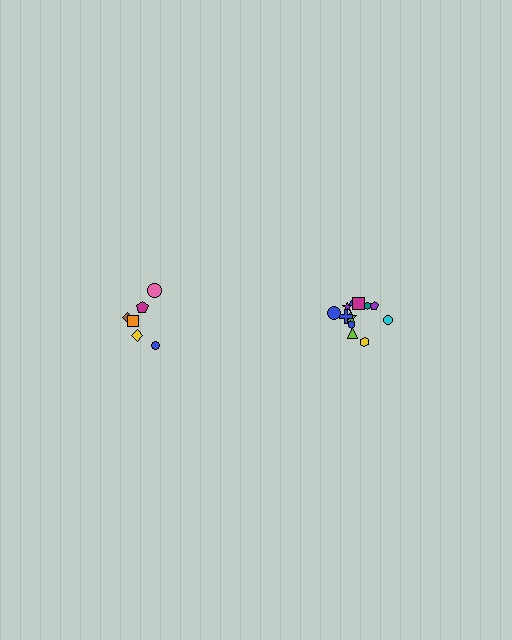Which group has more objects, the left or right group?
The right group.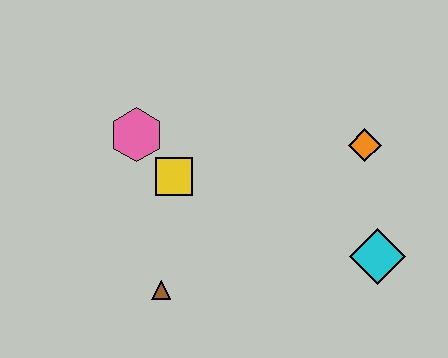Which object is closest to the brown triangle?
The yellow square is closest to the brown triangle.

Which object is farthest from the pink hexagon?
The cyan diamond is farthest from the pink hexagon.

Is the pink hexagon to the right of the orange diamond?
No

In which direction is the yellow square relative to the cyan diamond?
The yellow square is to the left of the cyan diamond.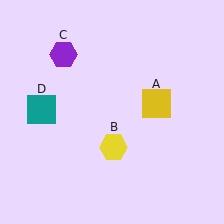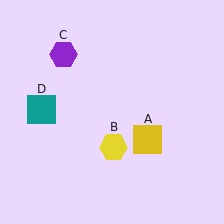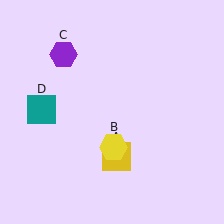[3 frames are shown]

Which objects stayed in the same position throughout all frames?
Yellow hexagon (object B) and purple hexagon (object C) and teal square (object D) remained stationary.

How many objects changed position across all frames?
1 object changed position: yellow square (object A).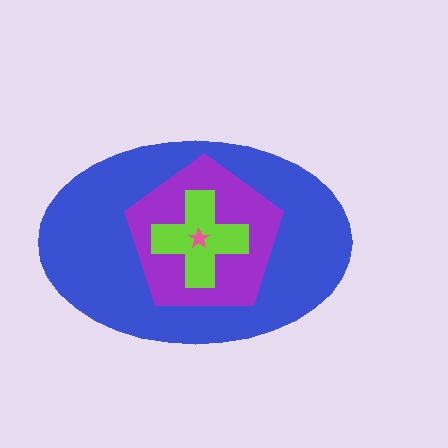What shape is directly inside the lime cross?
The pink star.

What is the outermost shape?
The blue ellipse.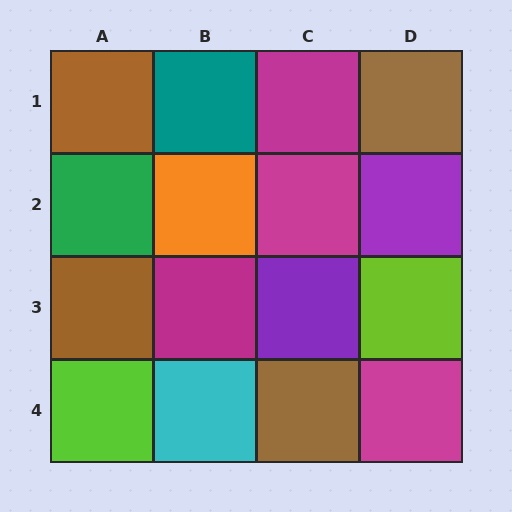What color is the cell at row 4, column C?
Brown.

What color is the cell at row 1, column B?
Teal.